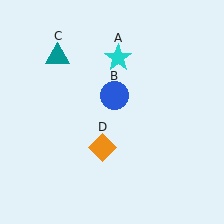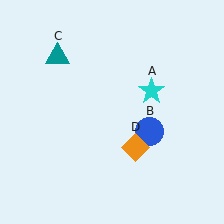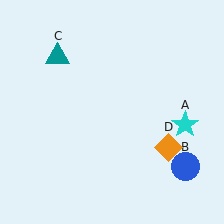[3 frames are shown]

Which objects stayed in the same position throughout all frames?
Teal triangle (object C) remained stationary.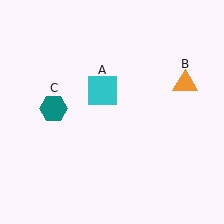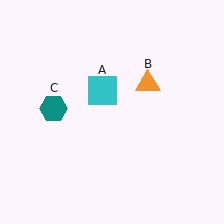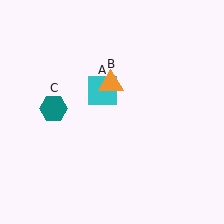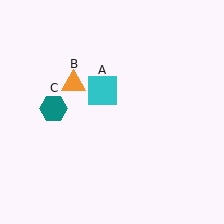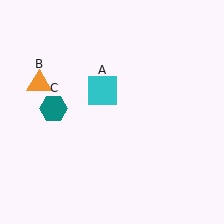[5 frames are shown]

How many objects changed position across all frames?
1 object changed position: orange triangle (object B).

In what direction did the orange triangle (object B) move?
The orange triangle (object B) moved left.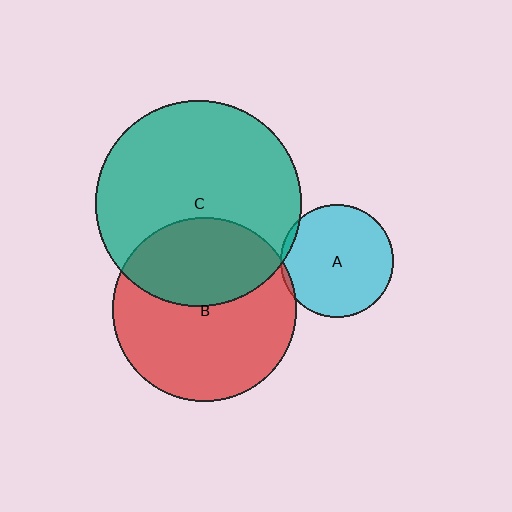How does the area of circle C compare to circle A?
Approximately 3.3 times.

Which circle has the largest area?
Circle C (teal).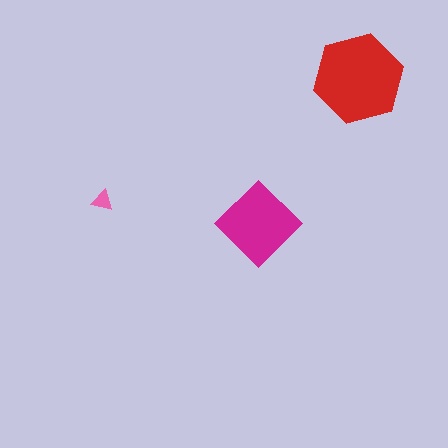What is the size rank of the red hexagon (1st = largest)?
1st.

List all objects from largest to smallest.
The red hexagon, the magenta diamond, the pink triangle.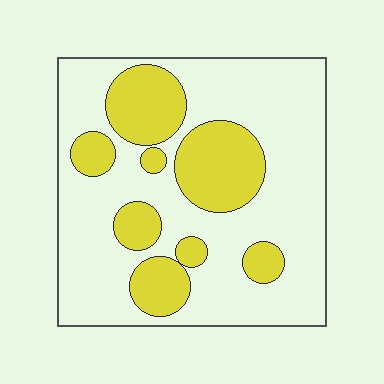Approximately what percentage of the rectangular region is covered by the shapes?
Approximately 30%.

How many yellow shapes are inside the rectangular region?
8.